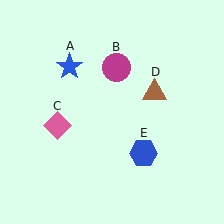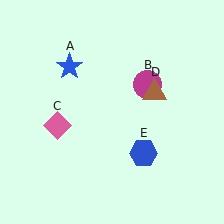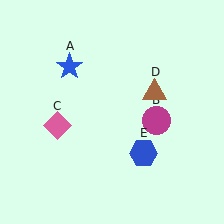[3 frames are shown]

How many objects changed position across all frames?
1 object changed position: magenta circle (object B).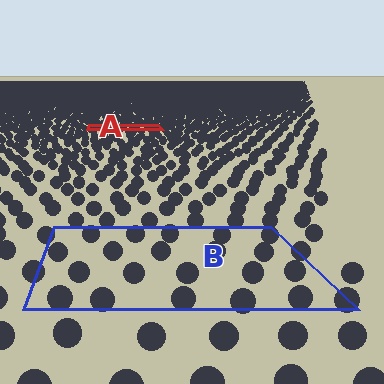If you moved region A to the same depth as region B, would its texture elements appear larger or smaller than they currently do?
They would appear larger. At a closer depth, the same texture elements are projected at a bigger on-screen size.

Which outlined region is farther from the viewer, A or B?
Region A is farther from the viewer — the texture elements inside it appear smaller and more densely packed.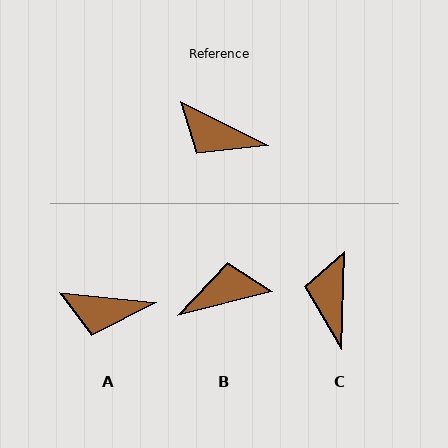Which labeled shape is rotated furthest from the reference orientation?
B, about 139 degrees away.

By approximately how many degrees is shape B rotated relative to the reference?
Approximately 139 degrees clockwise.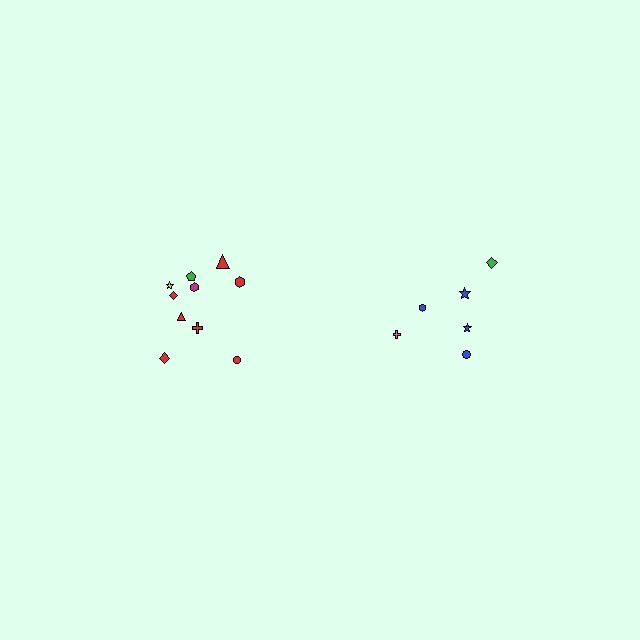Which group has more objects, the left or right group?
The left group.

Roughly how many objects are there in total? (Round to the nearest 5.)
Roughly 15 objects in total.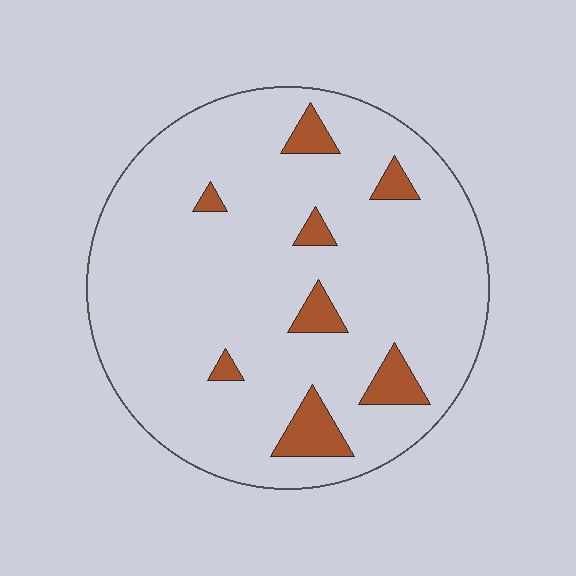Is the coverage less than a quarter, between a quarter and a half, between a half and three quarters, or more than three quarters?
Less than a quarter.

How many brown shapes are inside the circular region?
8.